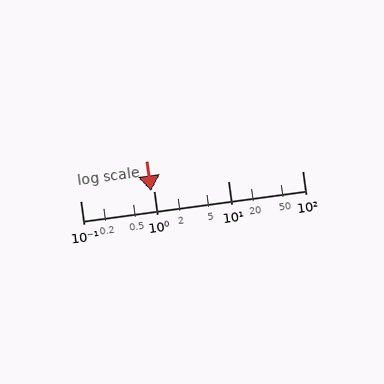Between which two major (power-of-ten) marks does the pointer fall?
The pointer is between 0.1 and 1.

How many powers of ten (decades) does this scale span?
The scale spans 3 decades, from 0.1 to 100.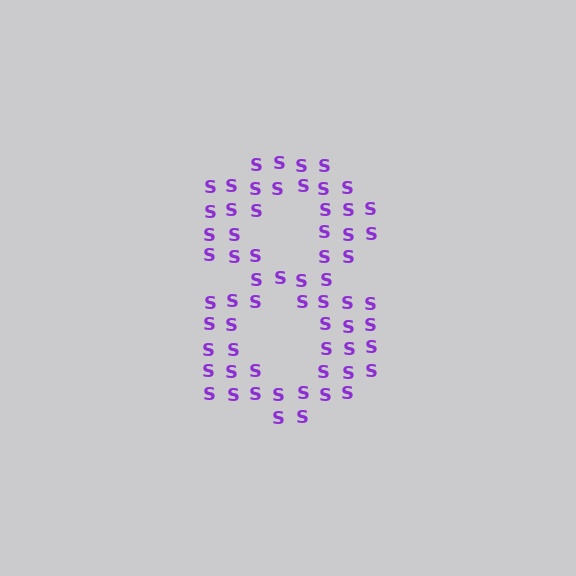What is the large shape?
The large shape is the digit 8.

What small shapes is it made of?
It is made of small letter S's.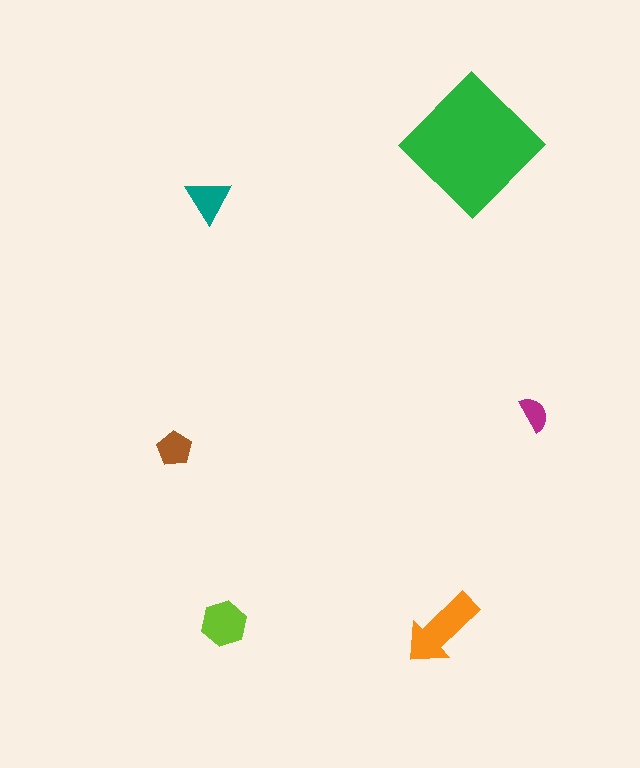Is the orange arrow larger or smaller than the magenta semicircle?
Larger.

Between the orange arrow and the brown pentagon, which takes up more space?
The orange arrow.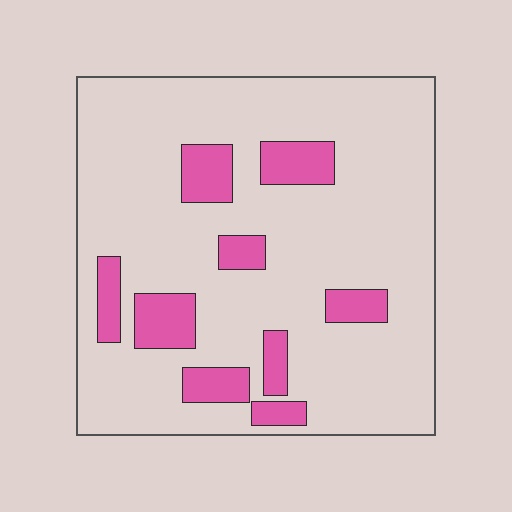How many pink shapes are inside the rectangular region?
9.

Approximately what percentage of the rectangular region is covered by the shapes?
Approximately 15%.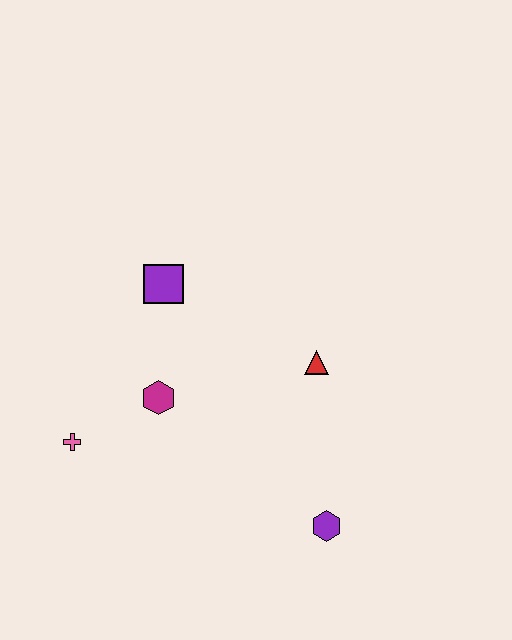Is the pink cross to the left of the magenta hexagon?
Yes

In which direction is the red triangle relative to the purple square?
The red triangle is to the right of the purple square.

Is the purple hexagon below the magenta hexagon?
Yes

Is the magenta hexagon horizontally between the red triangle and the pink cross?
Yes